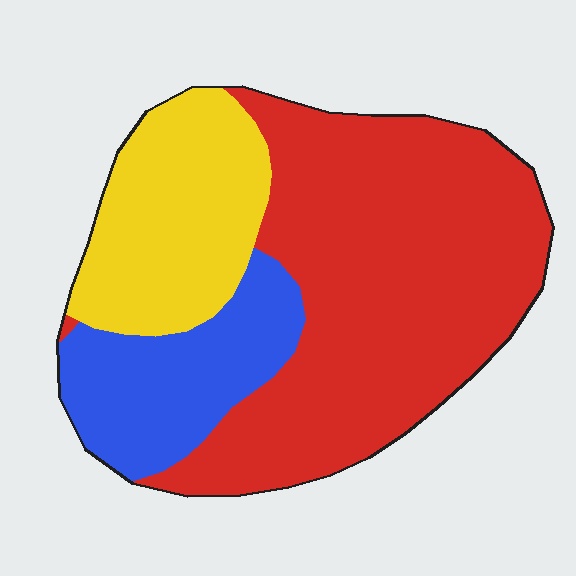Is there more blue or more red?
Red.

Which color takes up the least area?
Blue, at roughly 20%.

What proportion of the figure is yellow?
Yellow takes up about one quarter (1/4) of the figure.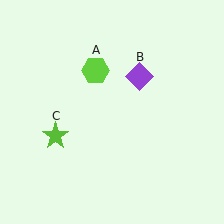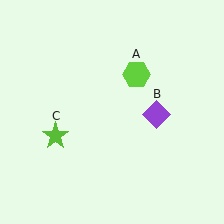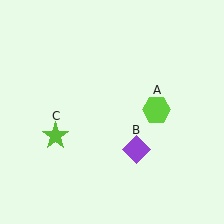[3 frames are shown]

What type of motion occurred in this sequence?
The lime hexagon (object A), purple diamond (object B) rotated clockwise around the center of the scene.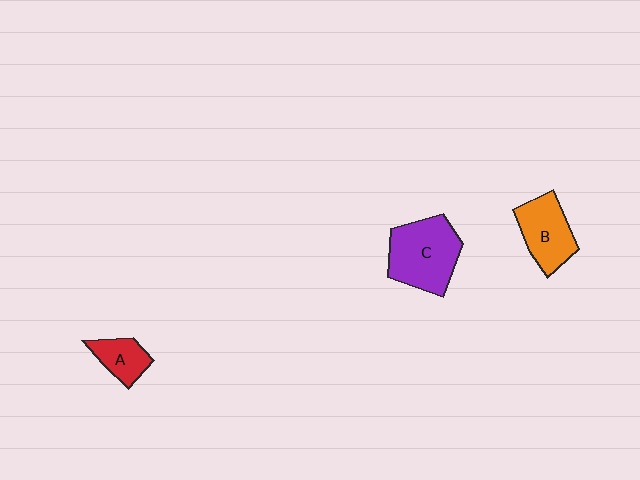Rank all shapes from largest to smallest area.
From largest to smallest: C (purple), B (orange), A (red).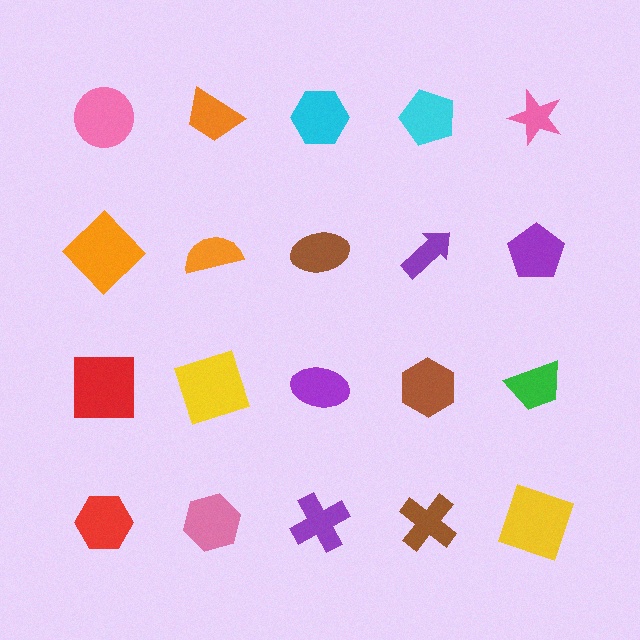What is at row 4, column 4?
A brown cross.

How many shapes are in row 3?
5 shapes.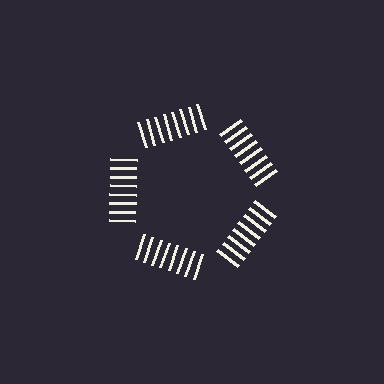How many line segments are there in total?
40 — 8 along each of the 5 edges.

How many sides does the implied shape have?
5 sides — the line-ends trace a pentagon.